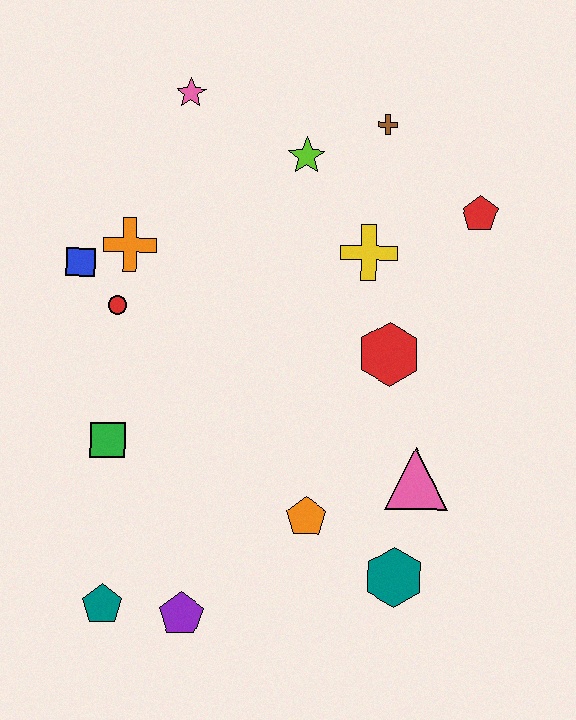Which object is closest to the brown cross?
The lime star is closest to the brown cross.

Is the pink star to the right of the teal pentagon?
Yes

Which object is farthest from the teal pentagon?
The brown cross is farthest from the teal pentagon.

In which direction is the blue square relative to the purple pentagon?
The blue square is above the purple pentagon.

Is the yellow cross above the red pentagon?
No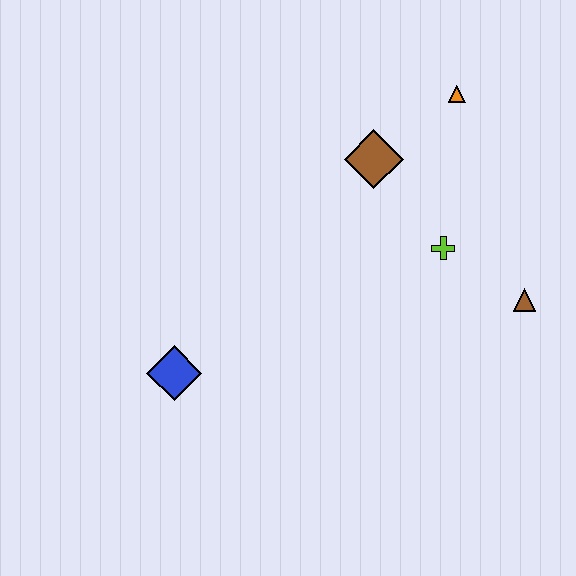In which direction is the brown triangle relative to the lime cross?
The brown triangle is to the right of the lime cross.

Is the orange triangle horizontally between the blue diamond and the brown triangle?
Yes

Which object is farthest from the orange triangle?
The blue diamond is farthest from the orange triangle.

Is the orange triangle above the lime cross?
Yes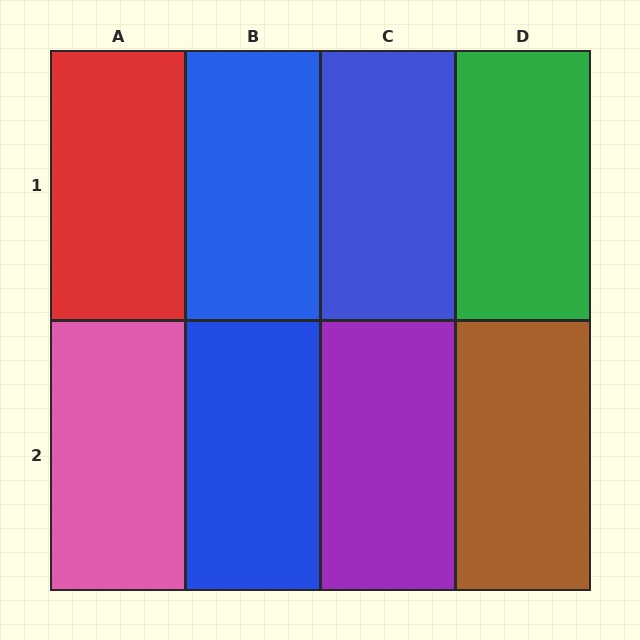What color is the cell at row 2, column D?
Brown.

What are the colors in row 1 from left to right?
Red, blue, blue, green.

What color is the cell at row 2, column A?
Pink.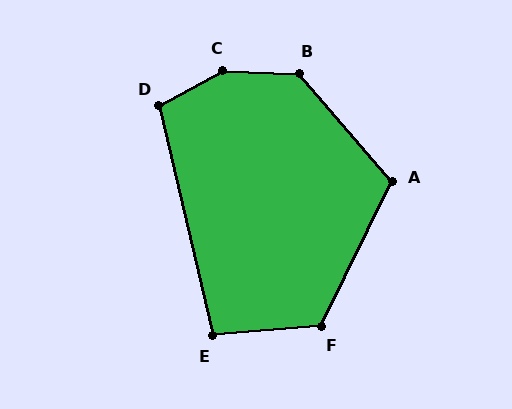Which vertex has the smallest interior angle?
E, at approximately 98 degrees.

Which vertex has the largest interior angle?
C, at approximately 149 degrees.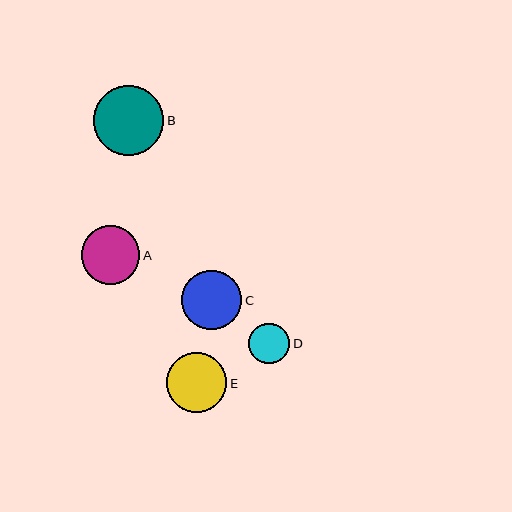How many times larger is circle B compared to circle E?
Circle B is approximately 1.2 times the size of circle E.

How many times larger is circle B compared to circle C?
Circle B is approximately 1.2 times the size of circle C.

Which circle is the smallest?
Circle D is the smallest with a size of approximately 41 pixels.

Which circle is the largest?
Circle B is the largest with a size of approximately 70 pixels.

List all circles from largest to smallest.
From largest to smallest: B, E, C, A, D.